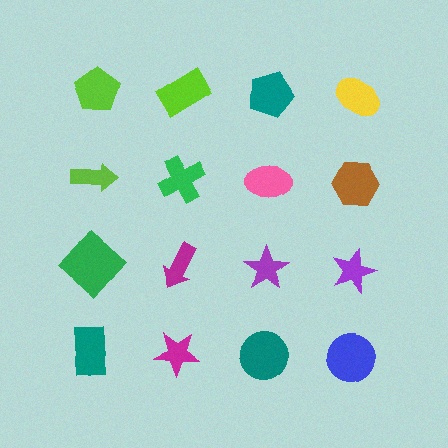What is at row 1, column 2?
A lime rectangle.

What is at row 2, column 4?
A brown hexagon.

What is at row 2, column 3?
A pink ellipse.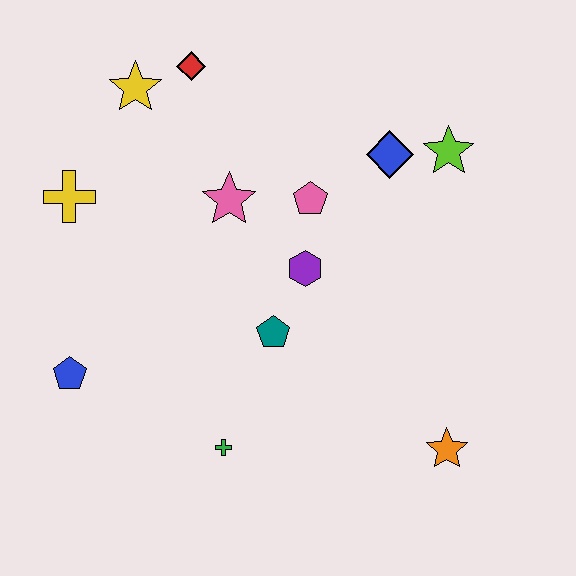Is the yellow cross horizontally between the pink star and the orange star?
No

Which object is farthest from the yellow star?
The orange star is farthest from the yellow star.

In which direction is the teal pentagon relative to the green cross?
The teal pentagon is above the green cross.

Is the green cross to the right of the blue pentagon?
Yes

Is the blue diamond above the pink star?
Yes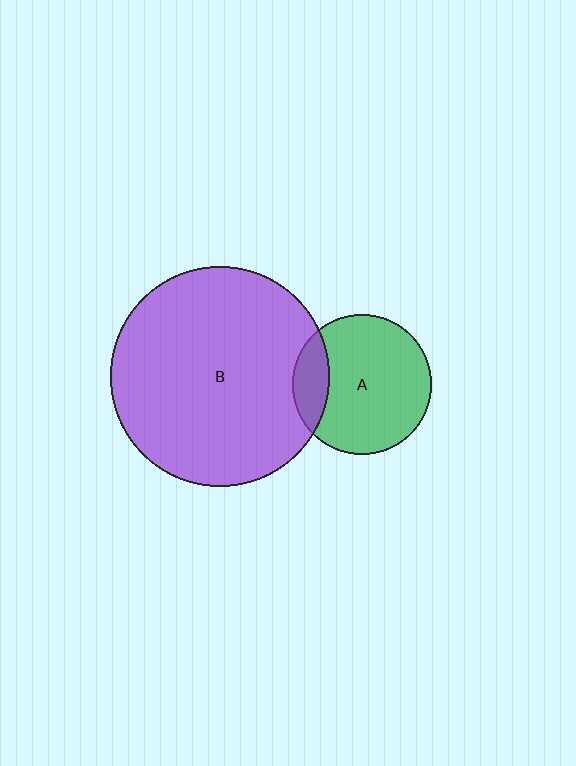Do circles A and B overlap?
Yes.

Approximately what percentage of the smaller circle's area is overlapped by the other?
Approximately 20%.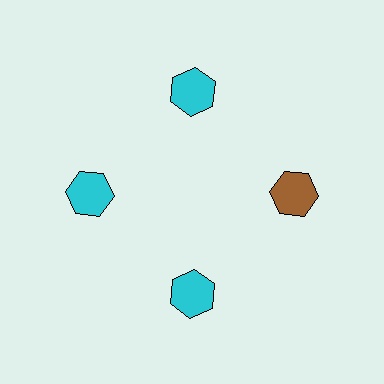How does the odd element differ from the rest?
It has a different color: brown instead of cyan.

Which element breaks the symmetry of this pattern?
The brown hexagon at roughly the 3 o'clock position breaks the symmetry. All other shapes are cyan hexagons.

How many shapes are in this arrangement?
There are 4 shapes arranged in a ring pattern.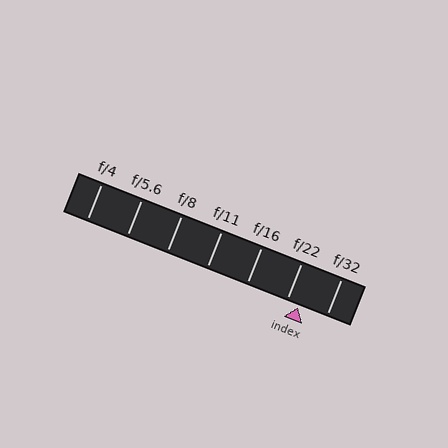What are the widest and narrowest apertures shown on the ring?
The widest aperture shown is f/4 and the narrowest is f/32.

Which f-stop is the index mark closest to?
The index mark is closest to f/22.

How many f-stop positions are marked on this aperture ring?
There are 7 f-stop positions marked.